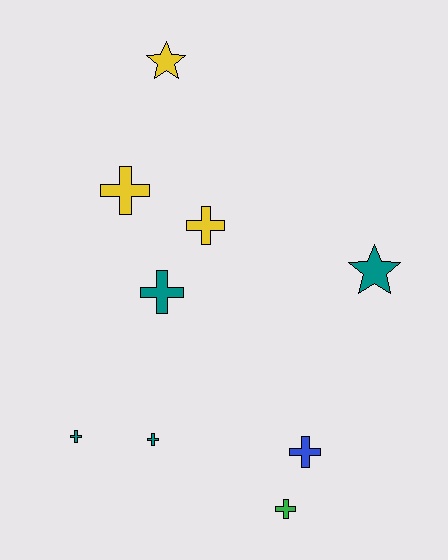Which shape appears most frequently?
Cross, with 7 objects.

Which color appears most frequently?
Teal, with 4 objects.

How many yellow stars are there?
There is 1 yellow star.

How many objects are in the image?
There are 9 objects.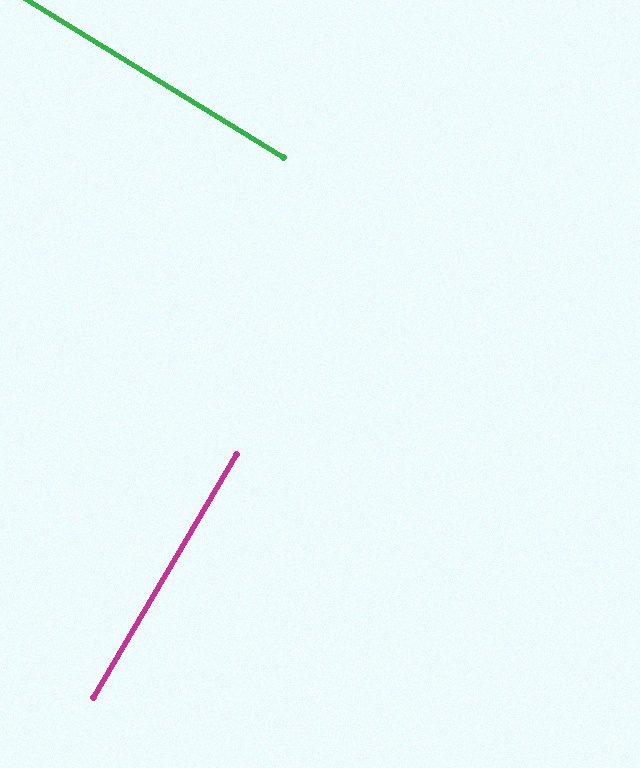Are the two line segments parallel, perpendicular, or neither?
Perpendicular — they meet at approximately 89°.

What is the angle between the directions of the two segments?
Approximately 89 degrees.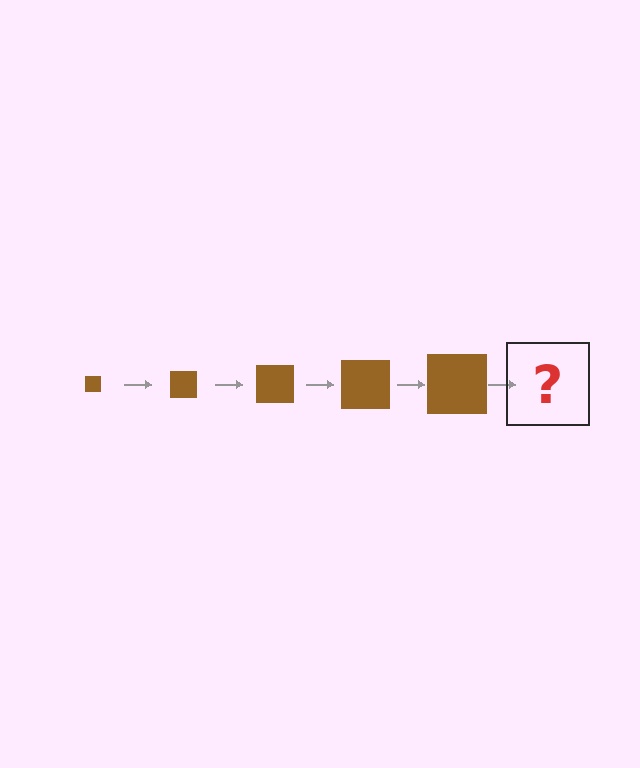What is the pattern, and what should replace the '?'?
The pattern is that the square gets progressively larger each step. The '?' should be a brown square, larger than the previous one.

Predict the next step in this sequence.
The next step is a brown square, larger than the previous one.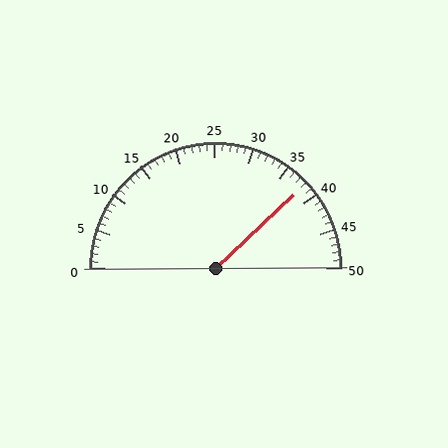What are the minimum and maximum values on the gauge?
The gauge ranges from 0 to 50.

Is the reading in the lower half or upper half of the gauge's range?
The reading is in the upper half of the range (0 to 50).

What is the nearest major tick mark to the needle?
The nearest major tick mark is 40.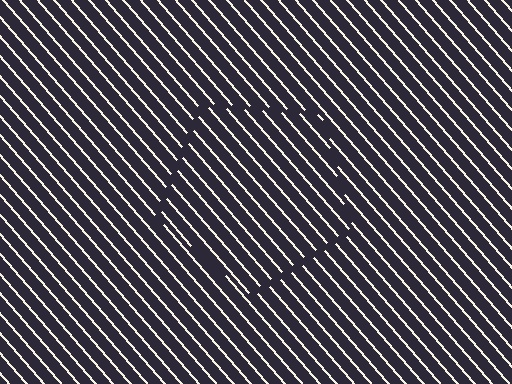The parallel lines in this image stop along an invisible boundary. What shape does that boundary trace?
An illusory pentagon. The interior of the shape contains the same grating, shifted by half a period — the contour is defined by the phase discontinuity where line-ends from the inner and outer gratings abut.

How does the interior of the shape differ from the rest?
The interior of the shape contains the same grating, shifted by half a period — the contour is defined by the phase discontinuity where line-ends from the inner and outer gratings abut.